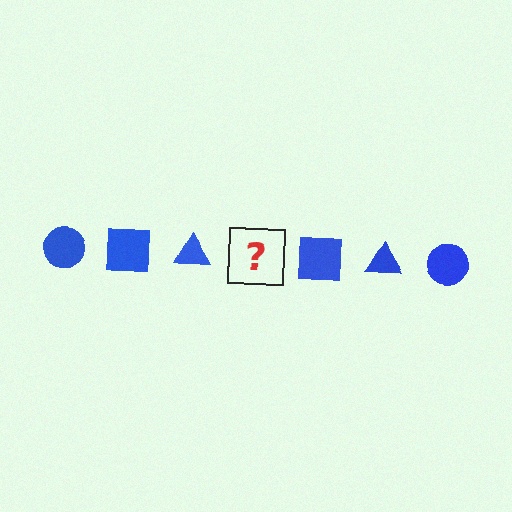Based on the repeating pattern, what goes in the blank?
The blank should be a blue circle.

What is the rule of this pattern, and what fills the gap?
The rule is that the pattern cycles through circle, square, triangle shapes in blue. The gap should be filled with a blue circle.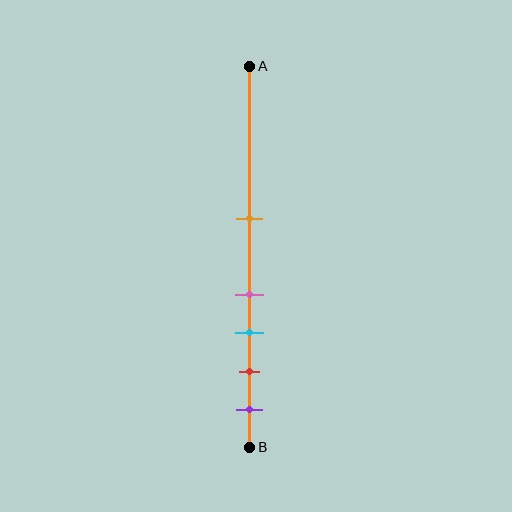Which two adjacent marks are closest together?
The pink and cyan marks are the closest adjacent pair.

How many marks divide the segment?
There are 5 marks dividing the segment.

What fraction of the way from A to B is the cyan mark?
The cyan mark is approximately 70% (0.7) of the way from A to B.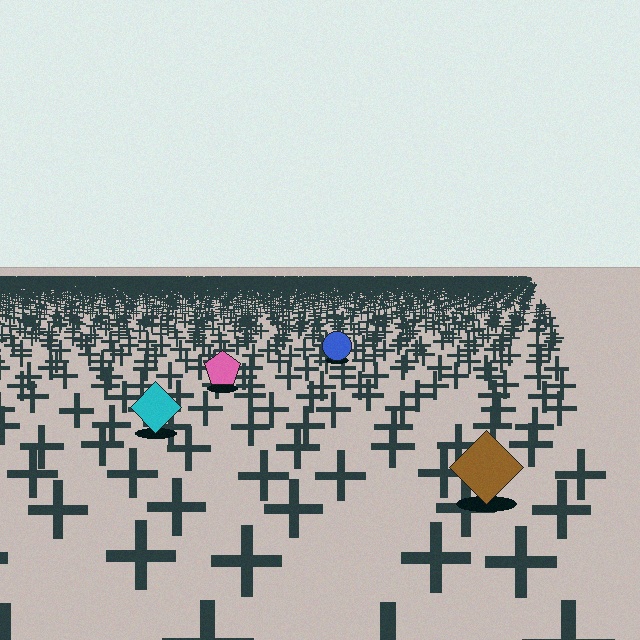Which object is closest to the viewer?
The brown diamond is closest. The texture marks near it are larger and more spread out.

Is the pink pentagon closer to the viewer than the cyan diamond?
No. The cyan diamond is closer — you can tell from the texture gradient: the ground texture is coarser near it.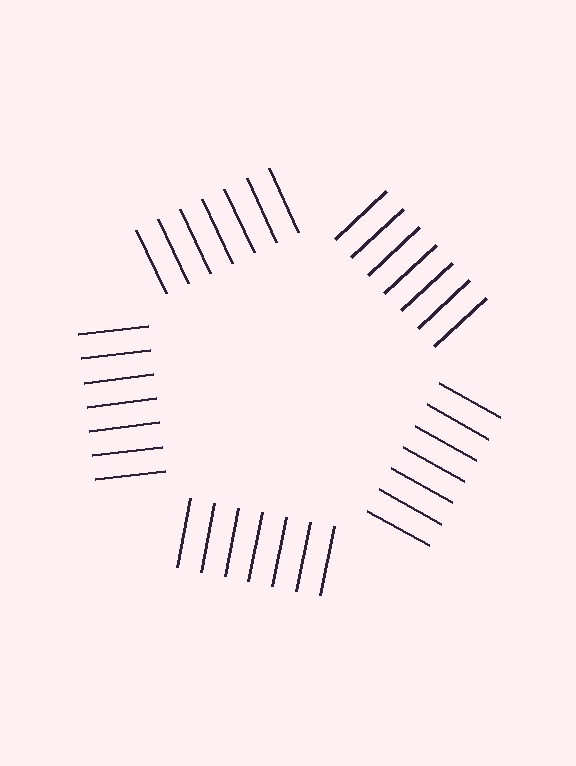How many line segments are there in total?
35 — 7 along each of the 5 edges.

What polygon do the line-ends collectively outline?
An illusory pentagon — the line segments terminate on its edges but no continuous stroke is drawn.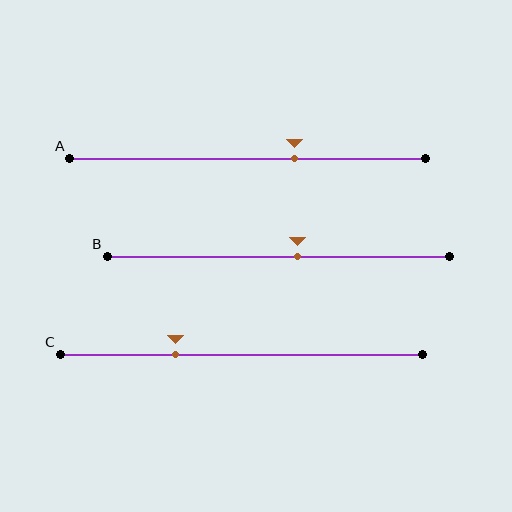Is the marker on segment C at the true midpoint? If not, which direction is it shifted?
No, the marker on segment C is shifted to the left by about 18% of the segment length.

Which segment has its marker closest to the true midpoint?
Segment B has its marker closest to the true midpoint.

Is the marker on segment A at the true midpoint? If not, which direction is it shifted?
No, the marker on segment A is shifted to the right by about 13% of the segment length.